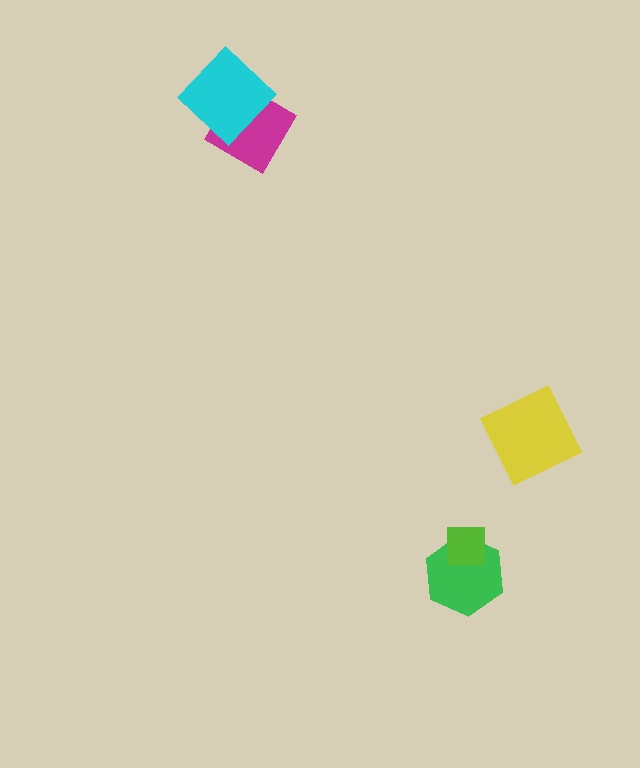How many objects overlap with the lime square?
1 object overlaps with the lime square.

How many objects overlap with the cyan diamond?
1 object overlaps with the cyan diamond.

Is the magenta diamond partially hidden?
Yes, it is partially covered by another shape.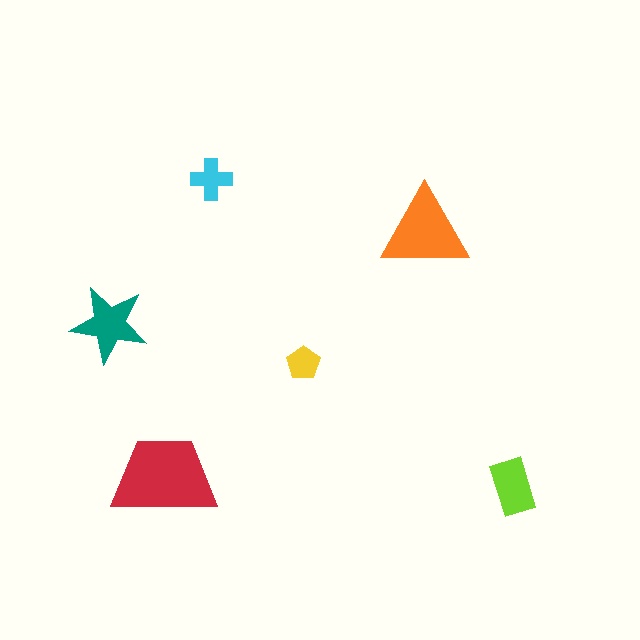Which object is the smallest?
The yellow pentagon.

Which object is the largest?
The red trapezoid.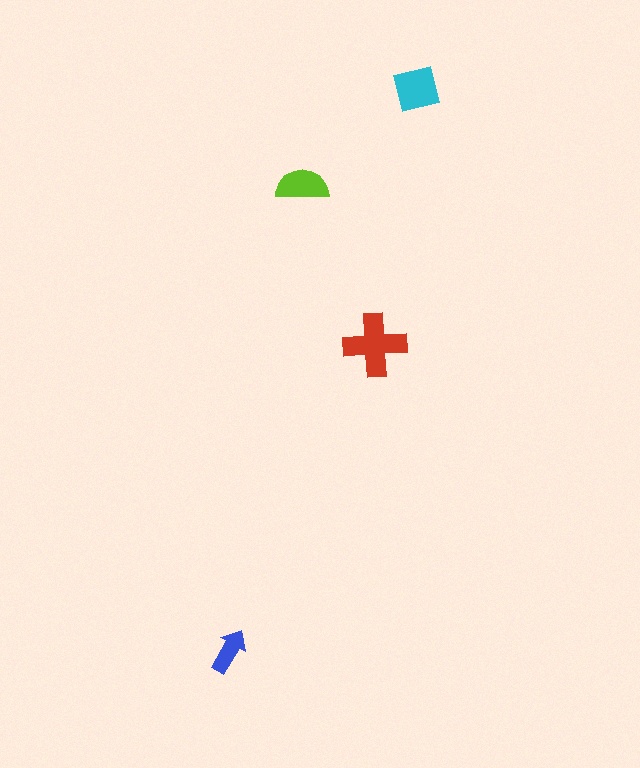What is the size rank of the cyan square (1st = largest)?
2nd.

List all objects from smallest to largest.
The blue arrow, the lime semicircle, the cyan square, the red cross.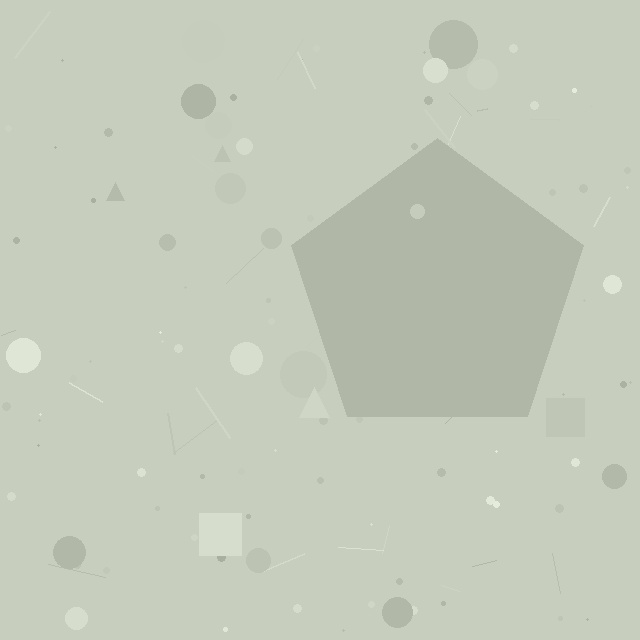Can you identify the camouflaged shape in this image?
The camouflaged shape is a pentagon.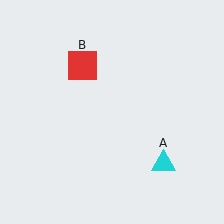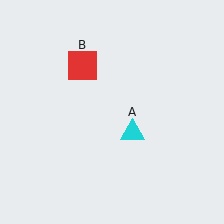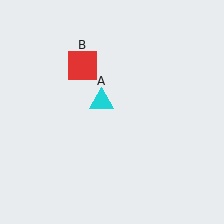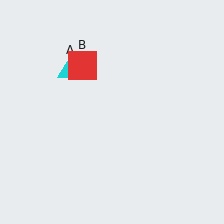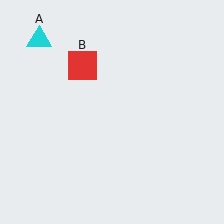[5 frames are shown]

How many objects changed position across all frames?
1 object changed position: cyan triangle (object A).